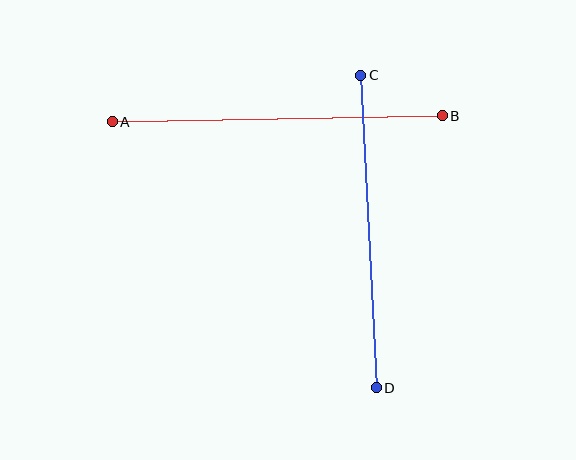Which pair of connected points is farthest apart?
Points A and B are farthest apart.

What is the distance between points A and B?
The distance is approximately 330 pixels.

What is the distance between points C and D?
The distance is approximately 313 pixels.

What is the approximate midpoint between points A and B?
The midpoint is at approximately (277, 119) pixels.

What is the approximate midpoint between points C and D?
The midpoint is at approximately (368, 231) pixels.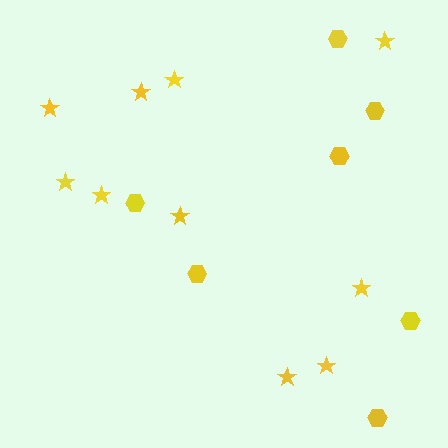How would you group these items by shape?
There are 2 groups: one group of stars (10) and one group of hexagons (7).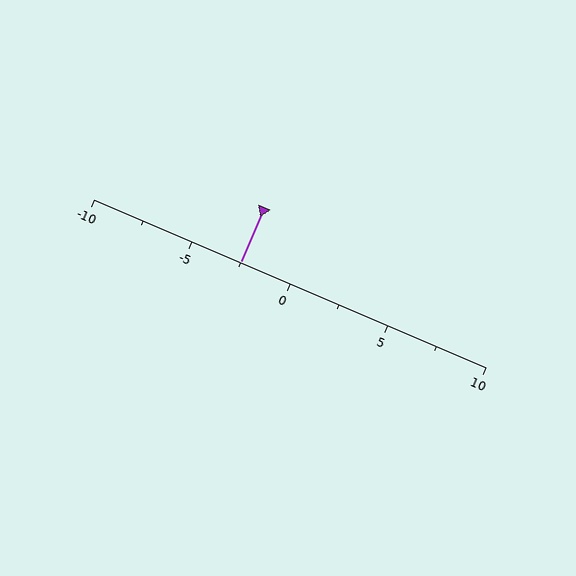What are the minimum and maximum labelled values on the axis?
The axis runs from -10 to 10.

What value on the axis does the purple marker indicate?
The marker indicates approximately -2.5.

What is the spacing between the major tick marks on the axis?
The major ticks are spaced 5 apart.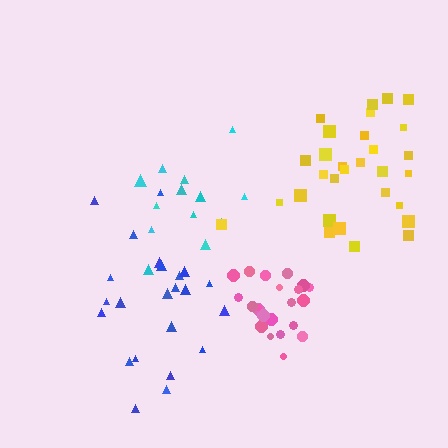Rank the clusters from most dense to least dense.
pink, yellow, blue, cyan.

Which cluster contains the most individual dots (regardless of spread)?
Yellow (30).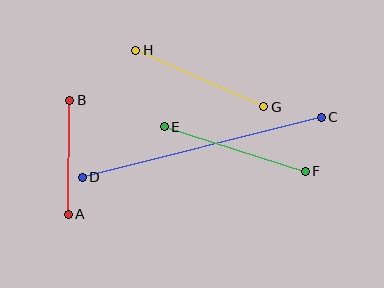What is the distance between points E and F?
The distance is approximately 148 pixels.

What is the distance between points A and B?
The distance is approximately 114 pixels.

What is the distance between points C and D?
The distance is approximately 247 pixels.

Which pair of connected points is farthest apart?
Points C and D are farthest apart.